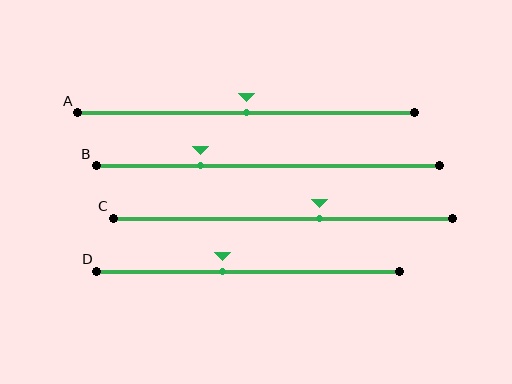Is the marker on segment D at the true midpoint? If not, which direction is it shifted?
No, the marker on segment D is shifted to the left by about 9% of the segment length.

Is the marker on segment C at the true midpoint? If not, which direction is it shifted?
No, the marker on segment C is shifted to the right by about 11% of the segment length.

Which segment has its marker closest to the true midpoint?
Segment A has its marker closest to the true midpoint.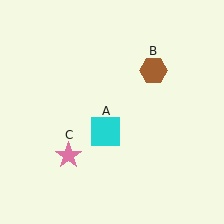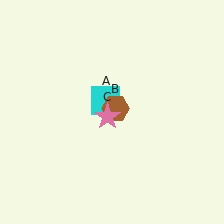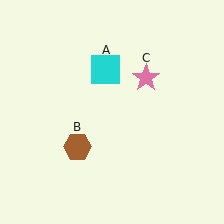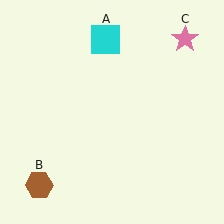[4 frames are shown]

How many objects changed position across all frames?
3 objects changed position: cyan square (object A), brown hexagon (object B), pink star (object C).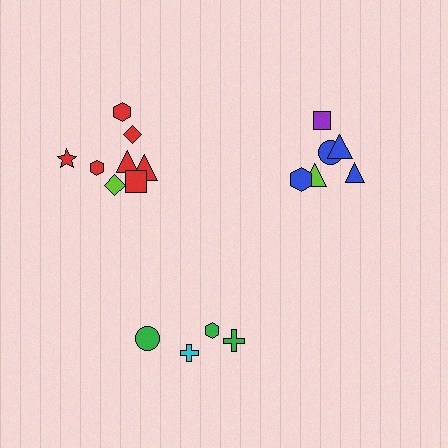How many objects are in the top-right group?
There are 6 objects.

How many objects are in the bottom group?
There are 4 objects.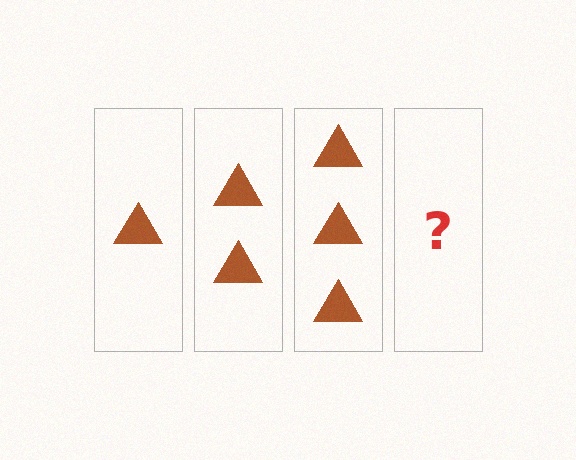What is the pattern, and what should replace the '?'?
The pattern is that each step adds one more triangle. The '?' should be 4 triangles.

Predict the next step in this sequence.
The next step is 4 triangles.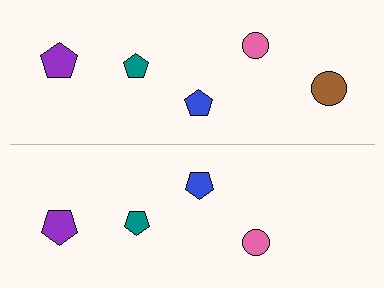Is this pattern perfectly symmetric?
No, the pattern is not perfectly symmetric. A brown circle is missing from the bottom side.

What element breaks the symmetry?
A brown circle is missing from the bottom side.